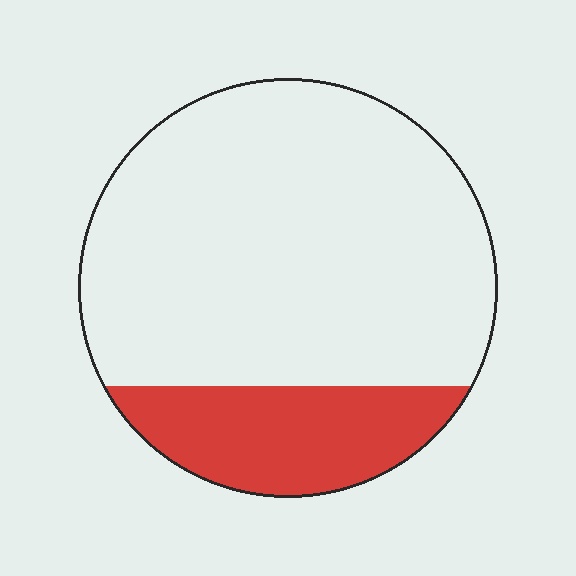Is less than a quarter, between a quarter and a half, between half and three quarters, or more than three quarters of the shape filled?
Less than a quarter.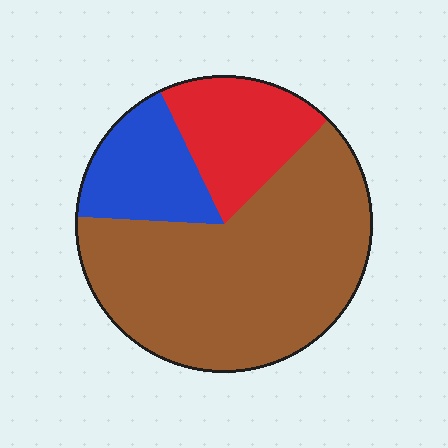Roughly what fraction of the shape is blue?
Blue takes up about one sixth (1/6) of the shape.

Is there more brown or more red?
Brown.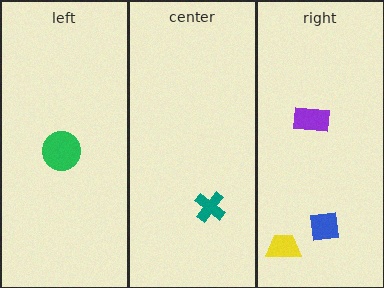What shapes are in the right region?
The yellow trapezoid, the purple rectangle, the blue square.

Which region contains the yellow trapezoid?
The right region.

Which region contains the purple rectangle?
The right region.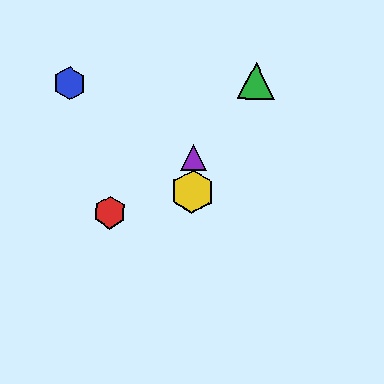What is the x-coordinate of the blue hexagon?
The blue hexagon is at x≈70.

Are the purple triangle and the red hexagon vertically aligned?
No, the purple triangle is at x≈193 and the red hexagon is at x≈110.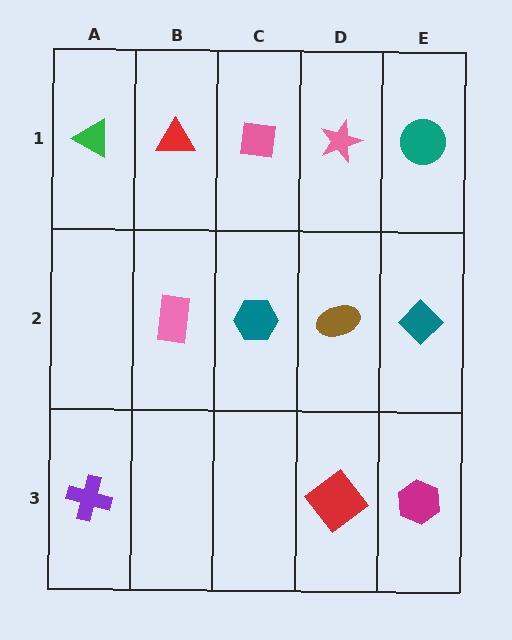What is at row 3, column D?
A red diamond.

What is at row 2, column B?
A pink rectangle.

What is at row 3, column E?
A magenta hexagon.